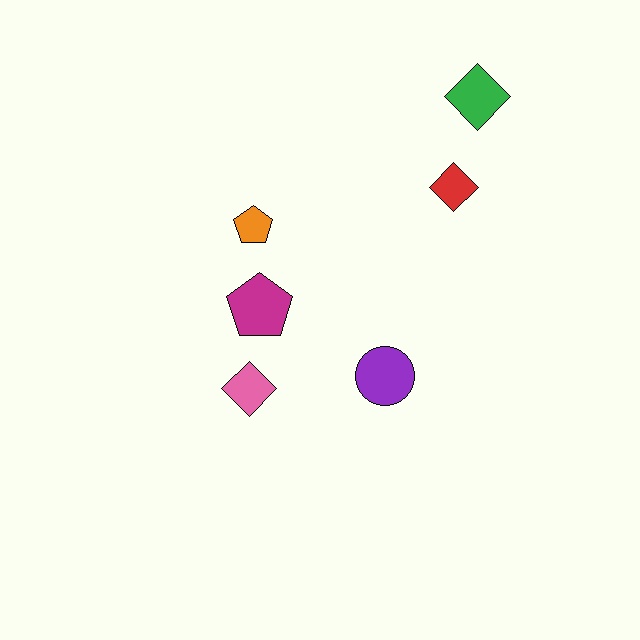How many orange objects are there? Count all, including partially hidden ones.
There is 1 orange object.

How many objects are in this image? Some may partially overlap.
There are 6 objects.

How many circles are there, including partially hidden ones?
There is 1 circle.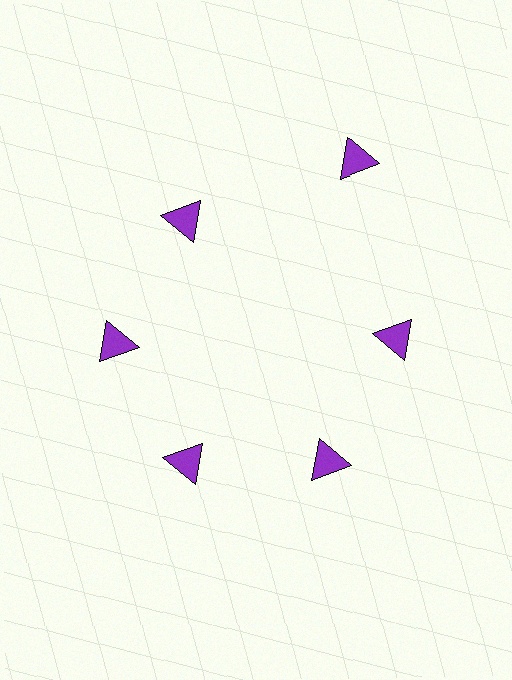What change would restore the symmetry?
The symmetry would be restored by moving it inward, back onto the ring so that all 6 triangles sit at equal angles and equal distance from the center.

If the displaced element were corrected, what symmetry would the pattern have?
It would have 6-fold rotational symmetry — the pattern would map onto itself every 60 degrees.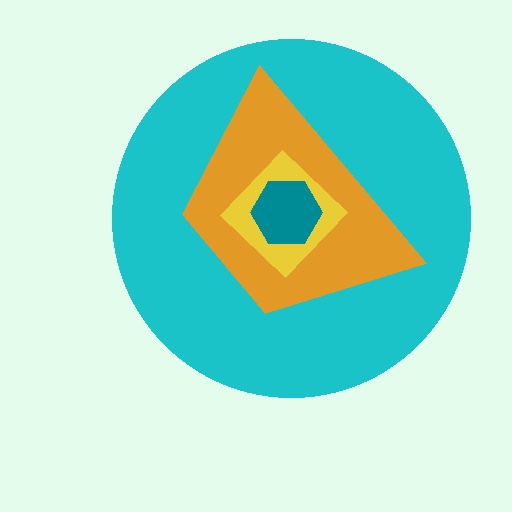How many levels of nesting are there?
4.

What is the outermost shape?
The cyan circle.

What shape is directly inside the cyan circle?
The orange trapezoid.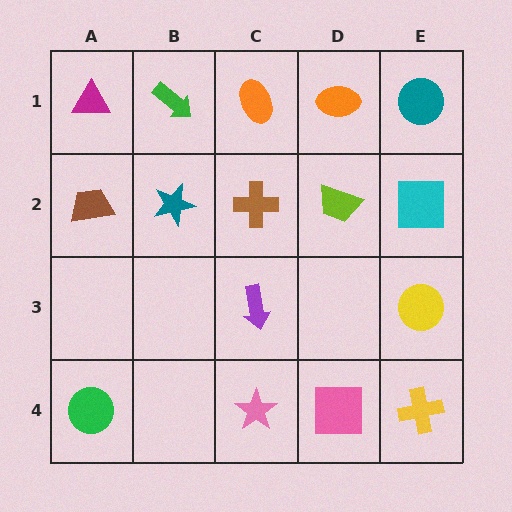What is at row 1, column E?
A teal circle.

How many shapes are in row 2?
5 shapes.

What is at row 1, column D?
An orange ellipse.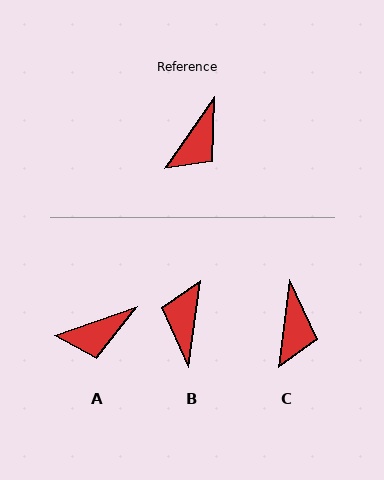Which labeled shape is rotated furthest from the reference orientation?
B, about 154 degrees away.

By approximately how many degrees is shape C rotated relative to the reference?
Approximately 28 degrees counter-clockwise.